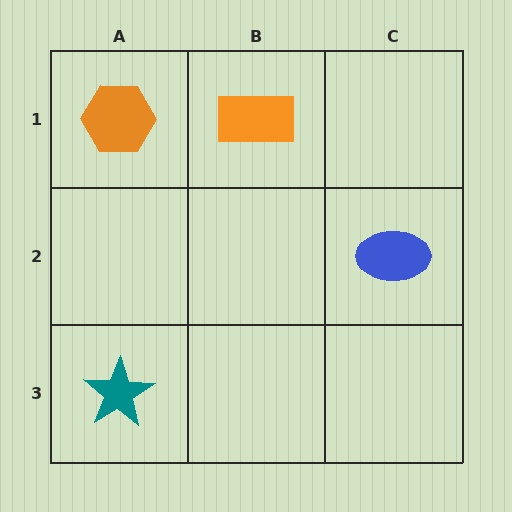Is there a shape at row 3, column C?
No, that cell is empty.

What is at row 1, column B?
An orange rectangle.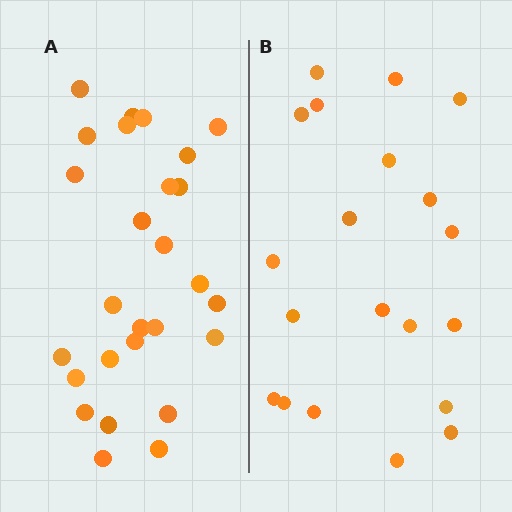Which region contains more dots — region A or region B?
Region A (the left region) has more dots.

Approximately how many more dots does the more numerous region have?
Region A has roughly 8 or so more dots than region B.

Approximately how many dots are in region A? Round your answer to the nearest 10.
About 30 dots. (The exact count is 27, which rounds to 30.)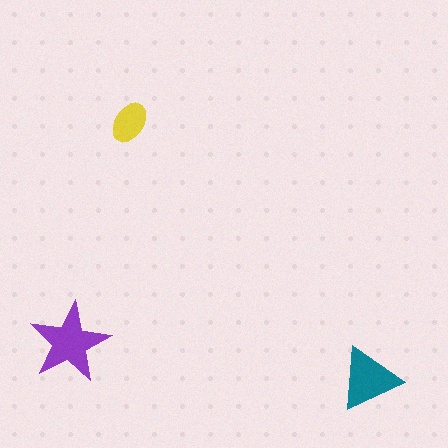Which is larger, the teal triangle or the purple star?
The purple star.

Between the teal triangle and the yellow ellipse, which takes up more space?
The teal triangle.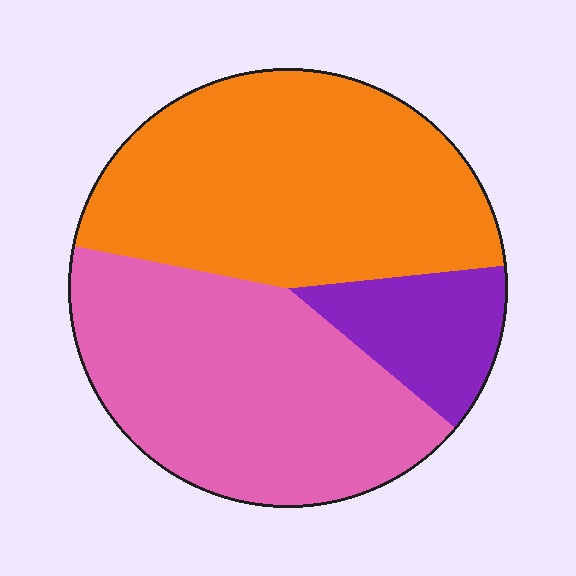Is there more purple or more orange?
Orange.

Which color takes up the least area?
Purple, at roughly 15%.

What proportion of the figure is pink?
Pink covers about 40% of the figure.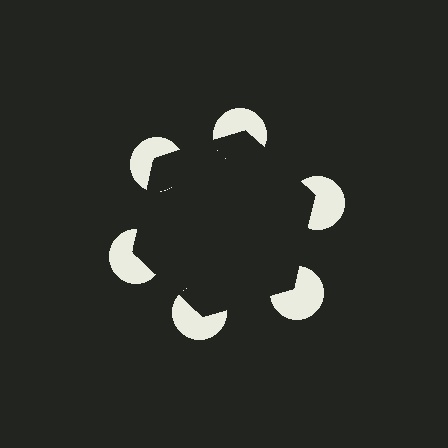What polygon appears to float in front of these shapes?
An illusory hexagon — its edges are inferred from the aligned wedge cuts in the pac-man discs, not physically drawn.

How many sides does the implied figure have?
6 sides.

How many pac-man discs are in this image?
There are 6 — one at each vertex of the illusory hexagon.